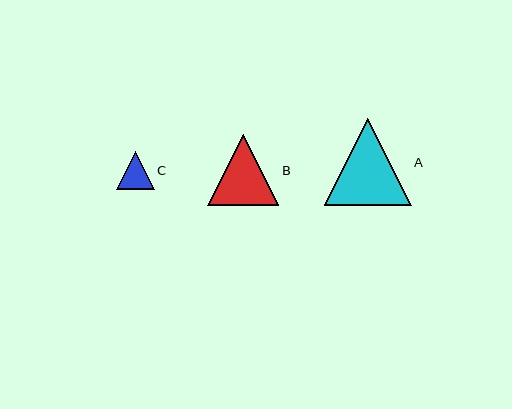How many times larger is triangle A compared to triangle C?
Triangle A is approximately 2.3 times the size of triangle C.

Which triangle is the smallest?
Triangle C is the smallest with a size of approximately 38 pixels.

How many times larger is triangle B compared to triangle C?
Triangle B is approximately 1.9 times the size of triangle C.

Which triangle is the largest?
Triangle A is the largest with a size of approximately 87 pixels.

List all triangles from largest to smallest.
From largest to smallest: A, B, C.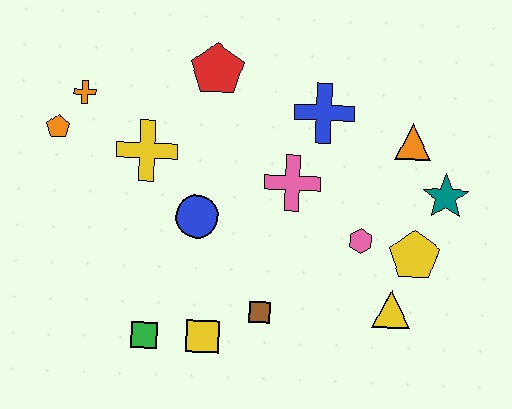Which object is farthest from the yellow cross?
The teal star is farthest from the yellow cross.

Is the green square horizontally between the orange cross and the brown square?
Yes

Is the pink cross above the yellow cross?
No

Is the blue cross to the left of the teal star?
Yes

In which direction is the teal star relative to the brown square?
The teal star is to the right of the brown square.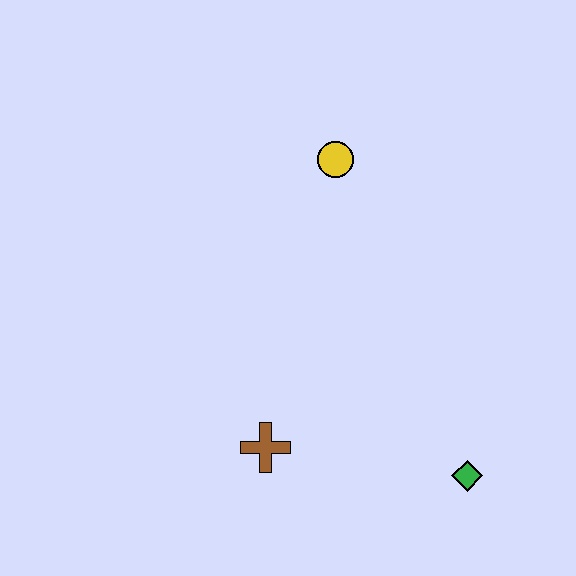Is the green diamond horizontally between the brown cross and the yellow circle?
No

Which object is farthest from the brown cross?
The yellow circle is farthest from the brown cross.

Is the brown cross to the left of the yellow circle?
Yes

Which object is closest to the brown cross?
The green diamond is closest to the brown cross.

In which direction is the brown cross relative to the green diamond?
The brown cross is to the left of the green diamond.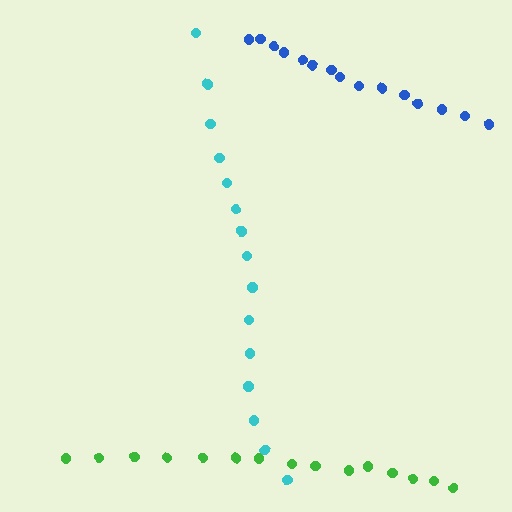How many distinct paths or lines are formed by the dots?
There are 3 distinct paths.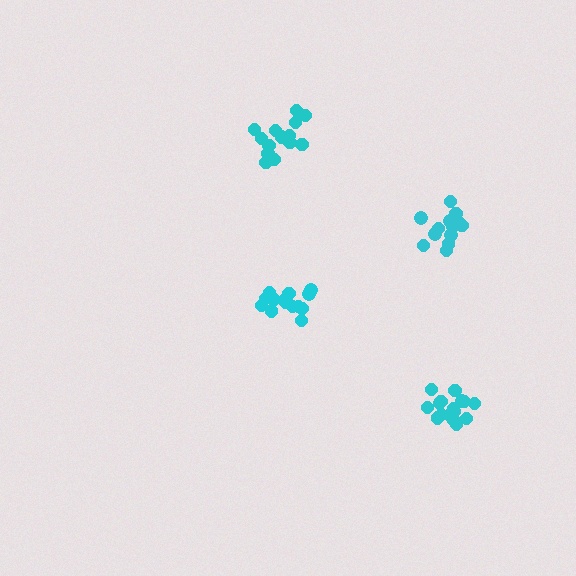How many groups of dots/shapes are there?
There are 4 groups.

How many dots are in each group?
Group 1: 15 dots, Group 2: 14 dots, Group 3: 16 dots, Group 4: 14 dots (59 total).